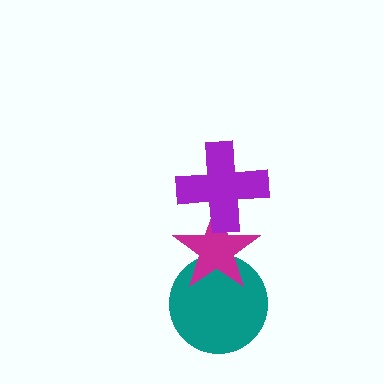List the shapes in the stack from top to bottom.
From top to bottom: the purple cross, the magenta star, the teal circle.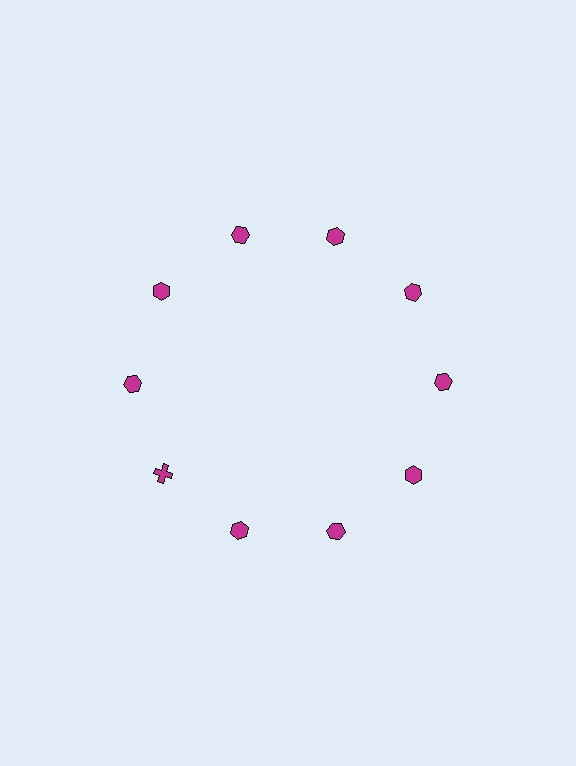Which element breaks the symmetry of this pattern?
The magenta cross at roughly the 8 o'clock position breaks the symmetry. All other shapes are magenta hexagons.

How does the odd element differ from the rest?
It has a different shape: cross instead of hexagon.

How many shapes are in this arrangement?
There are 10 shapes arranged in a ring pattern.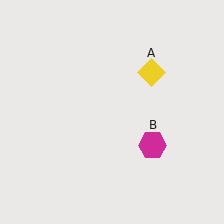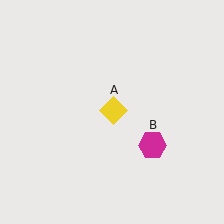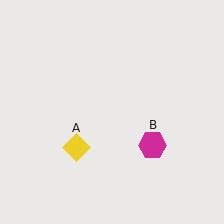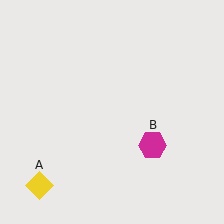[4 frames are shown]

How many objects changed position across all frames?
1 object changed position: yellow diamond (object A).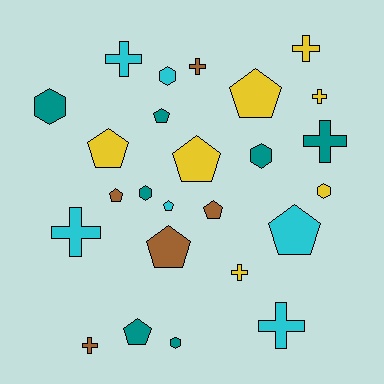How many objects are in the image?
There are 25 objects.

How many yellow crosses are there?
There are 3 yellow crosses.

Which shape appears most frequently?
Pentagon, with 10 objects.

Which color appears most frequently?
Yellow, with 7 objects.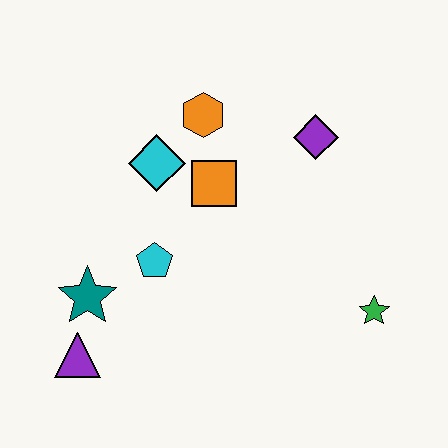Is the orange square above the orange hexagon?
No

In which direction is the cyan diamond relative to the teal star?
The cyan diamond is above the teal star.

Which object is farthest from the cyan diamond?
The green star is farthest from the cyan diamond.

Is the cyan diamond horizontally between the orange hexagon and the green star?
No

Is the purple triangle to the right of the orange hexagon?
No